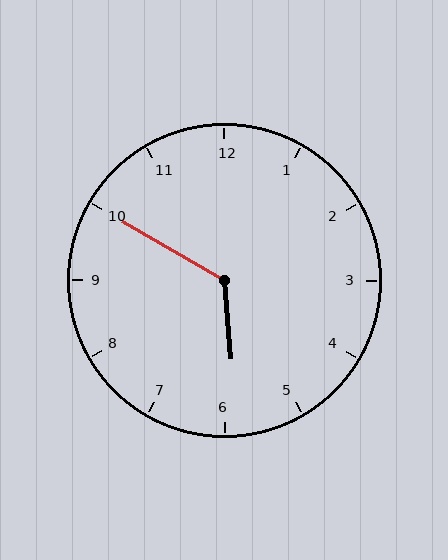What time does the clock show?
5:50.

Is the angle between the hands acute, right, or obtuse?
It is obtuse.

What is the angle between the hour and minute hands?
Approximately 125 degrees.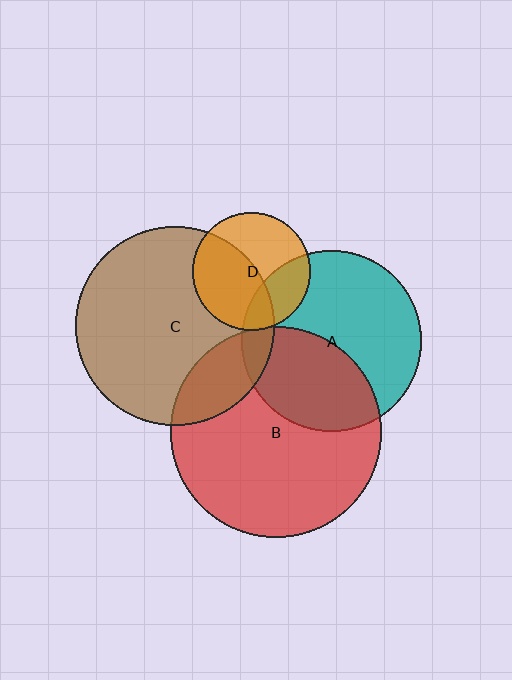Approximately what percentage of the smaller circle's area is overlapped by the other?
Approximately 20%.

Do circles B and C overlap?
Yes.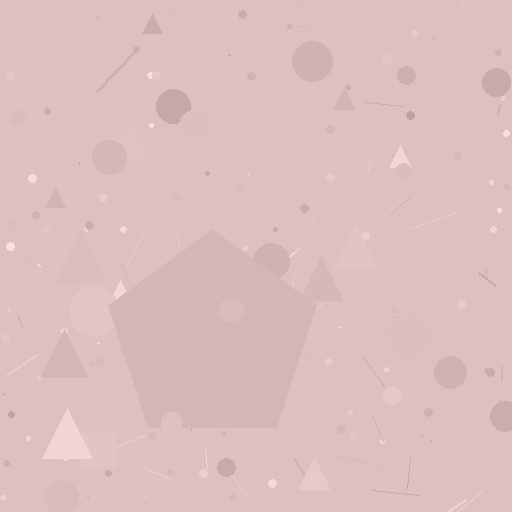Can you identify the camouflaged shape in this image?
The camouflaged shape is a pentagon.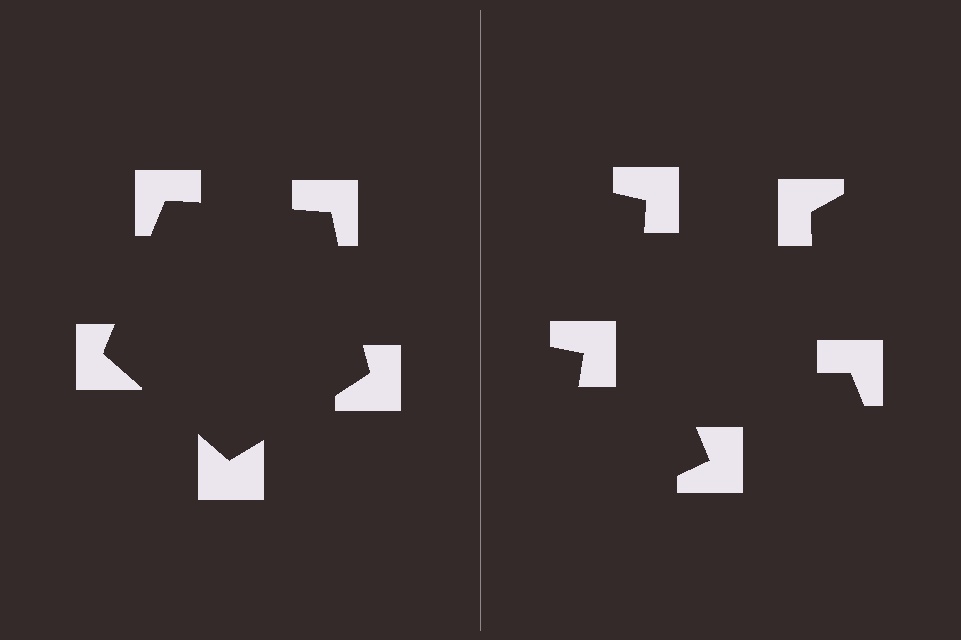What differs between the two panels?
The notched squares are positioned identically on both sides; only the wedge orientations differ. On the left they align to a pentagon; on the right they are misaligned.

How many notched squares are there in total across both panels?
10 — 5 on each side.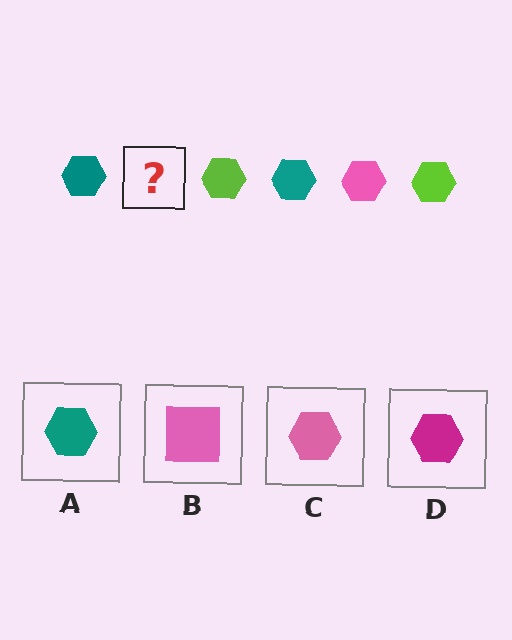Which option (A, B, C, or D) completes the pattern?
C.